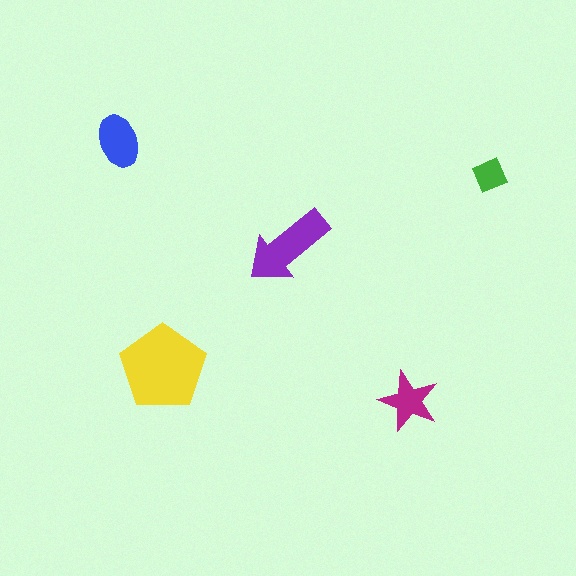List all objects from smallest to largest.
The green diamond, the magenta star, the blue ellipse, the purple arrow, the yellow pentagon.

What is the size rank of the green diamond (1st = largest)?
5th.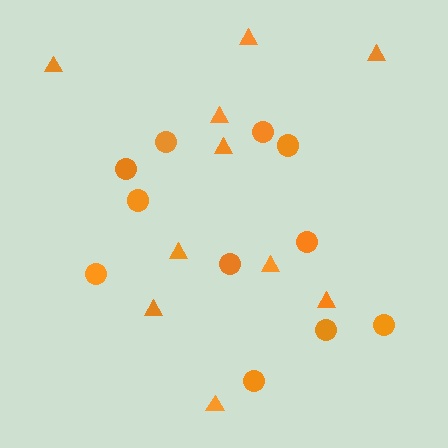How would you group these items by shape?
There are 2 groups: one group of circles (11) and one group of triangles (10).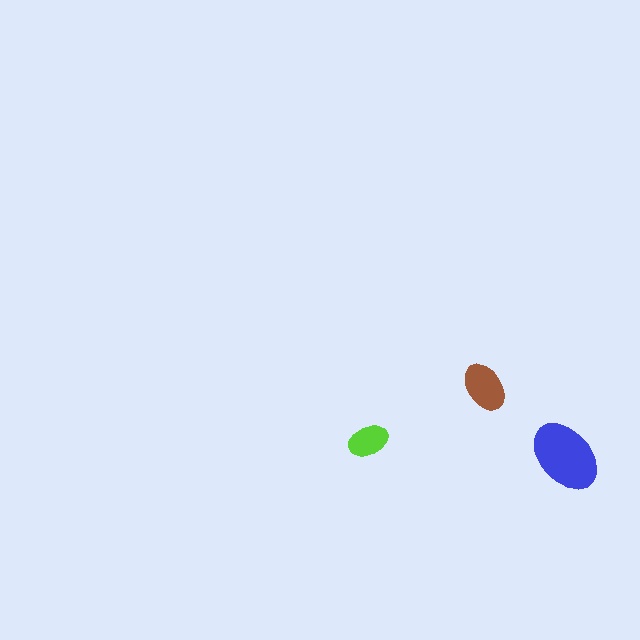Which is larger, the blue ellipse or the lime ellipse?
The blue one.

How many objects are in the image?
There are 3 objects in the image.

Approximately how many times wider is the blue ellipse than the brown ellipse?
About 1.5 times wider.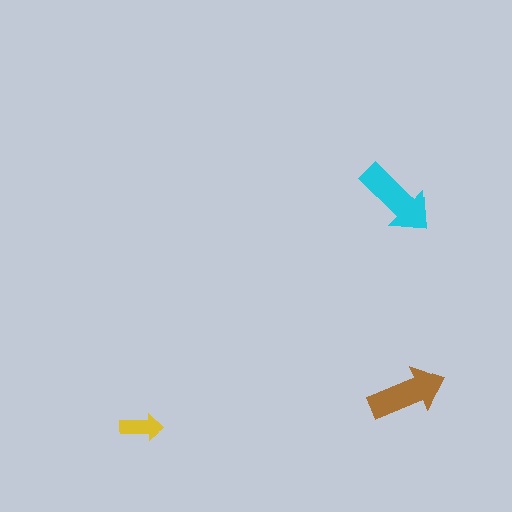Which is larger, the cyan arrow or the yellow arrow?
The cyan one.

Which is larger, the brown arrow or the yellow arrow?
The brown one.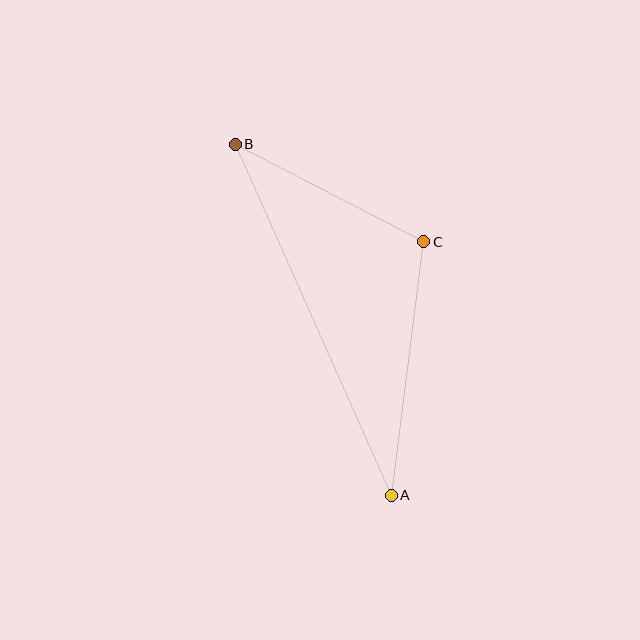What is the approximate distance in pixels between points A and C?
The distance between A and C is approximately 256 pixels.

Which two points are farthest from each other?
Points A and B are farthest from each other.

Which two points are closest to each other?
Points B and C are closest to each other.